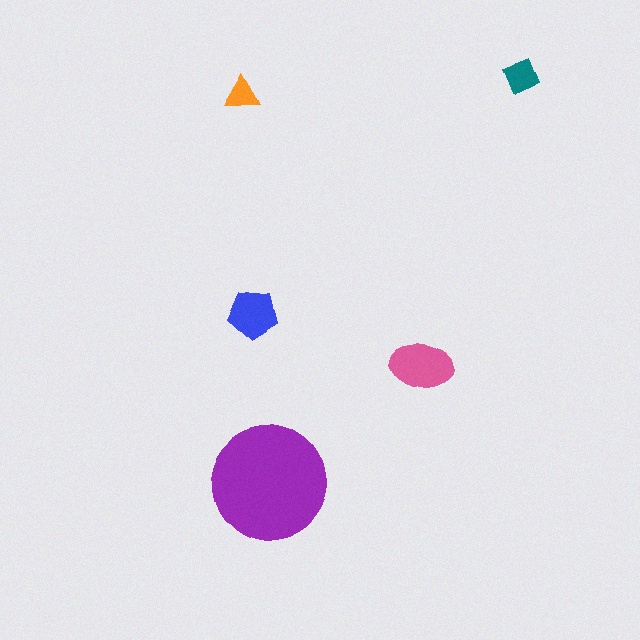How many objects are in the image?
There are 5 objects in the image.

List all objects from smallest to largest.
The orange triangle, the teal diamond, the blue pentagon, the pink ellipse, the purple circle.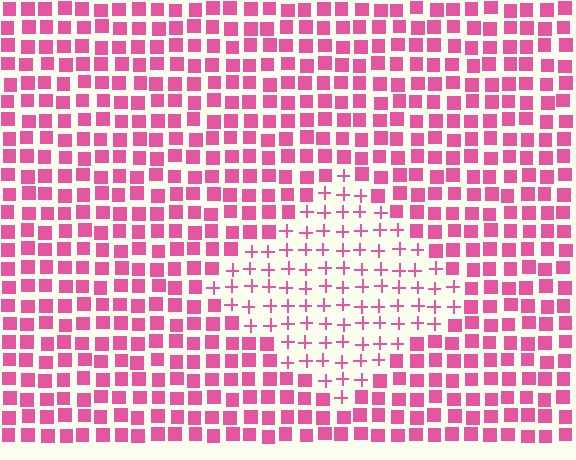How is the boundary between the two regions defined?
The boundary is defined by a change in element shape: plus signs inside vs. squares outside. All elements share the same color and spacing.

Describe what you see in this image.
The image is filled with small pink elements arranged in a uniform grid. A diamond-shaped region contains plus signs, while the surrounding area contains squares. The boundary is defined purely by the change in element shape.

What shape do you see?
I see a diamond.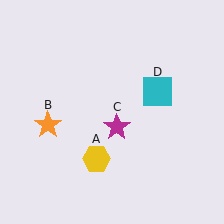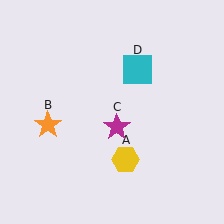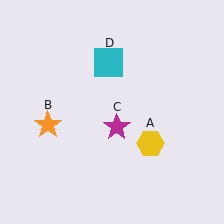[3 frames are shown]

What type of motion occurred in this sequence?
The yellow hexagon (object A), cyan square (object D) rotated counterclockwise around the center of the scene.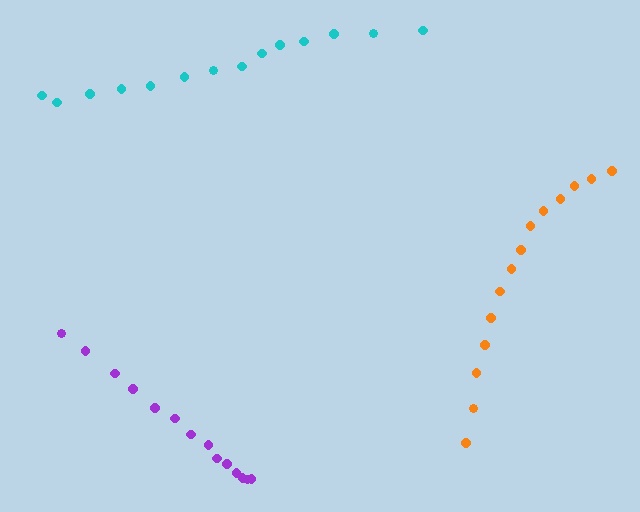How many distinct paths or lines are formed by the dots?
There are 3 distinct paths.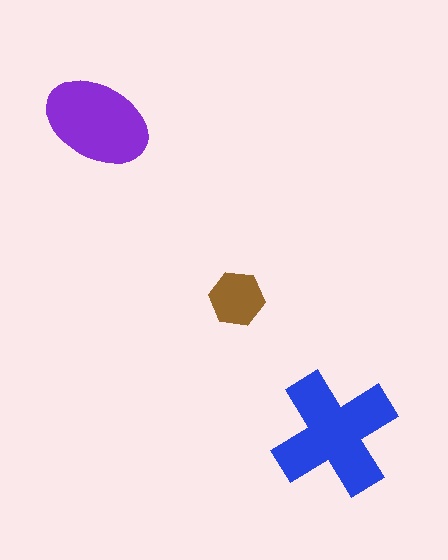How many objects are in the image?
There are 3 objects in the image.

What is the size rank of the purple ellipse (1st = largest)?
2nd.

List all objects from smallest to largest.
The brown hexagon, the purple ellipse, the blue cross.